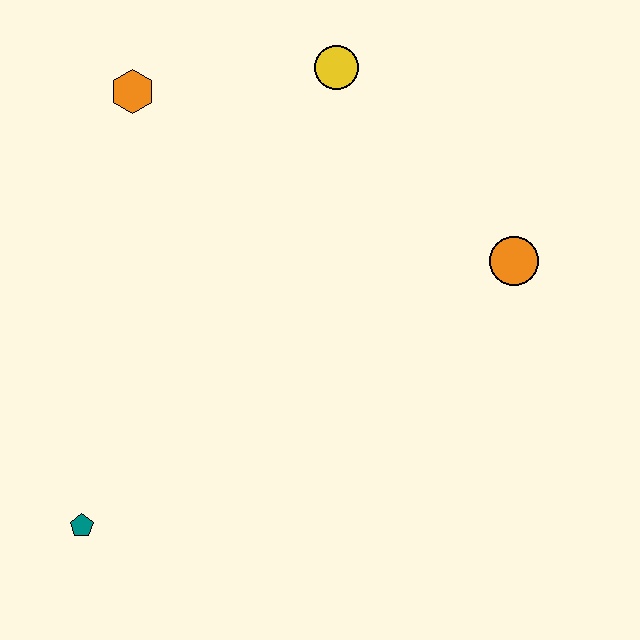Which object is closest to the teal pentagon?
The orange hexagon is closest to the teal pentagon.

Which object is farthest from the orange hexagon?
The teal pentagon is farthest from the orange hexagon.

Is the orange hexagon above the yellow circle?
No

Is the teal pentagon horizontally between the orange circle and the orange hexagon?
No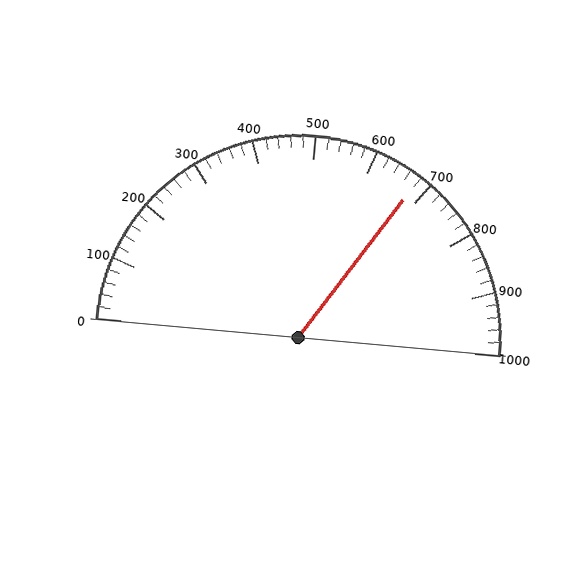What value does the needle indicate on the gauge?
The needle indicates approximately 680.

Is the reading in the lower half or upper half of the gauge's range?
The reading is in the upper half of the range (0 to 1000).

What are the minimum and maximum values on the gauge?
The gauge ranges from 0 to 1000.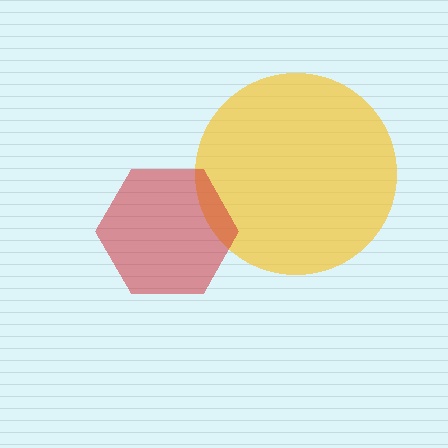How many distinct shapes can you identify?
There are 2 distinct shapes: a yellow circle, a red hexagon.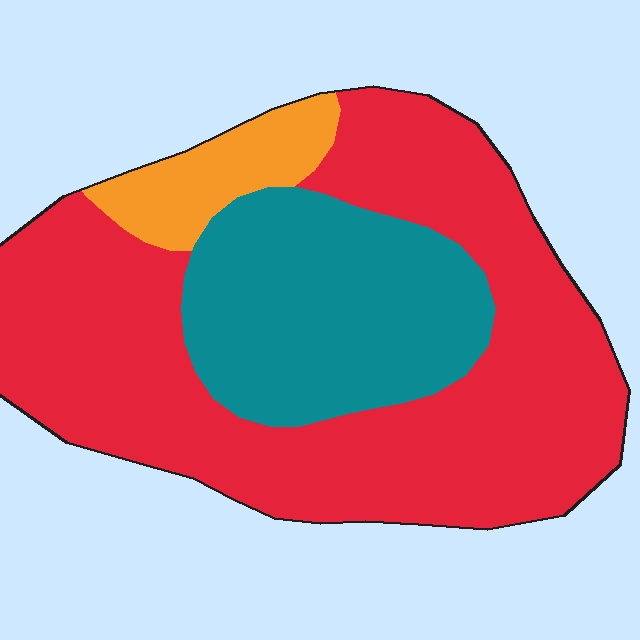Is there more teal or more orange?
Teal.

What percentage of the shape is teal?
Teal takes up about one quarter (1/4) of the shape.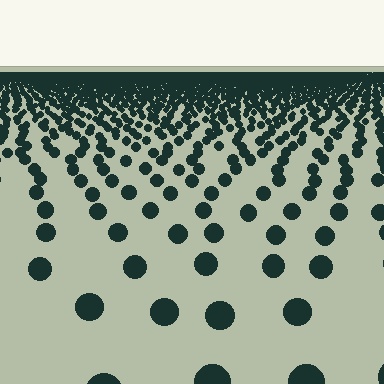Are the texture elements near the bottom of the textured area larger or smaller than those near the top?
Larger. Near the bottom, elements are closer to the viewer and appear at a bigger on-screen size.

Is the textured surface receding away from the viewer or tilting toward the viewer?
The surface is receding away from the viewer. Texture elements get smaller and denser toward the top.